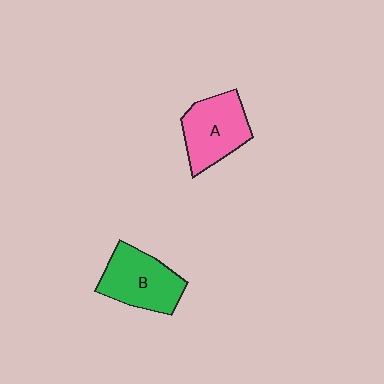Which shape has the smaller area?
Shape A (pink).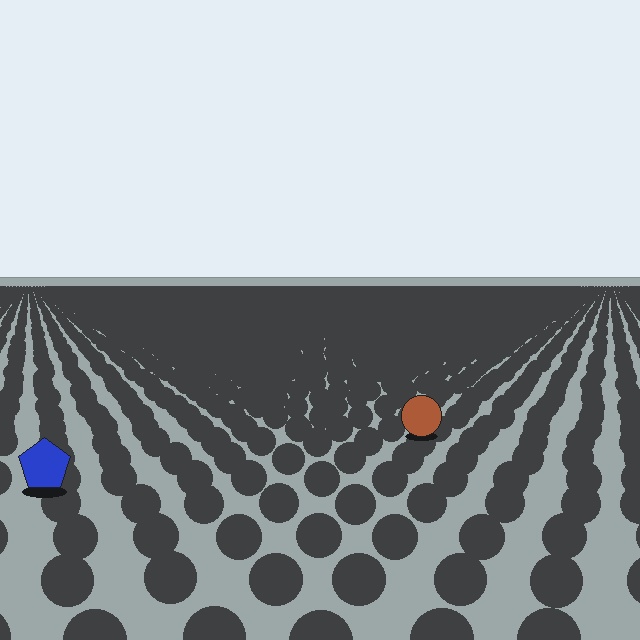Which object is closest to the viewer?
The blue pentagon is closest. The texture marks near it are larger and more spread out.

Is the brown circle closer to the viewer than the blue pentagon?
No. The blue pentagon is closer — you can tell from the texture gradient: the ground texture is coarser near it.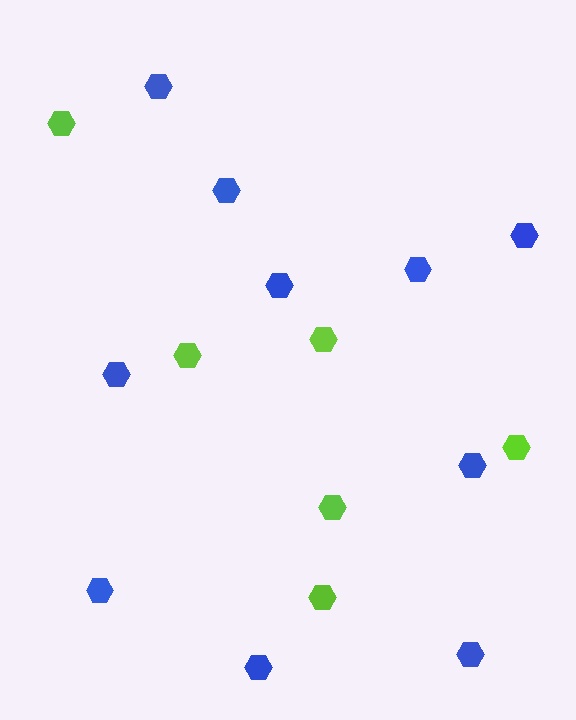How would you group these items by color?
There are 2 groups: one group of lime hexagons (6) and one group of blue hexagons (10).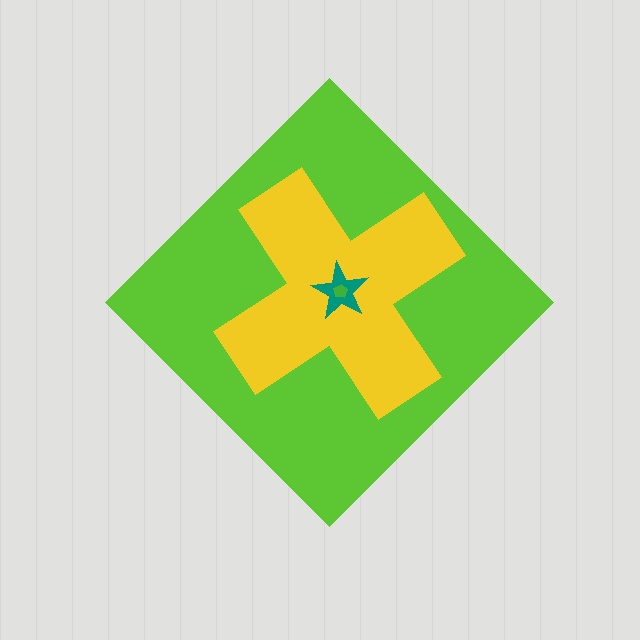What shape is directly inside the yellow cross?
The teal star.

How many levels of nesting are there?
4.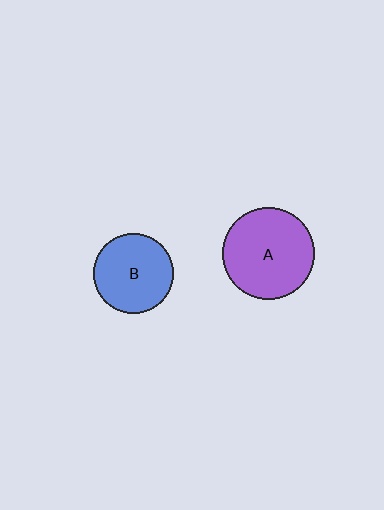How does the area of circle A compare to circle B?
Approximately 1.3 times.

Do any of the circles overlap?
No, none of the circles overlap.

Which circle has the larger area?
Circle A (purple).